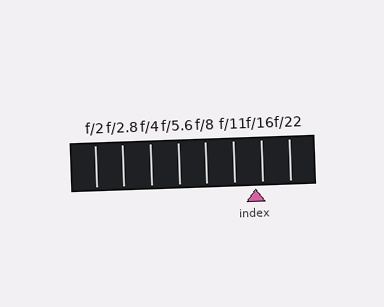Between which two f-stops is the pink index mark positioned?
The index mark is between f/11 and f/16.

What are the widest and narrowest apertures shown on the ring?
The widest aperture shown is f/2 and the narrowest is f/22.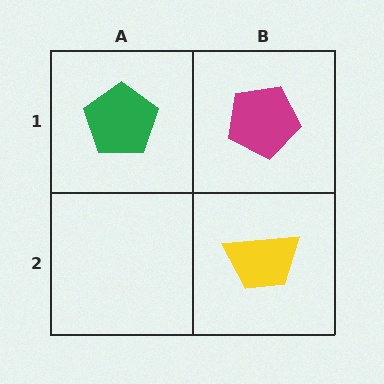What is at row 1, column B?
A magenta pentagon.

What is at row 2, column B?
A yellow trapezoid.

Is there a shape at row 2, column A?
No, that cell is empty.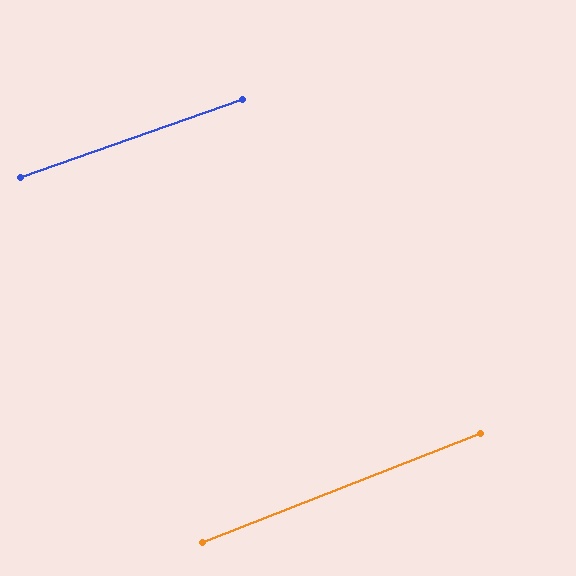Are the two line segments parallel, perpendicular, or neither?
Parallel — their directions differ by only 1.9°.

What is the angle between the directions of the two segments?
Approximately 2 degrees.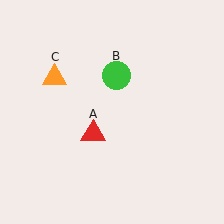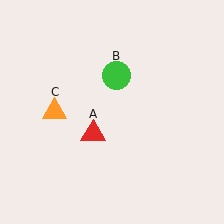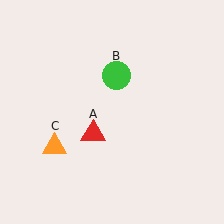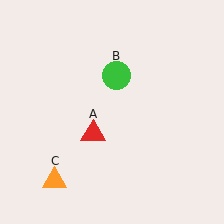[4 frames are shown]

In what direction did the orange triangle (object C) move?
The orange triangle (object C) moved down.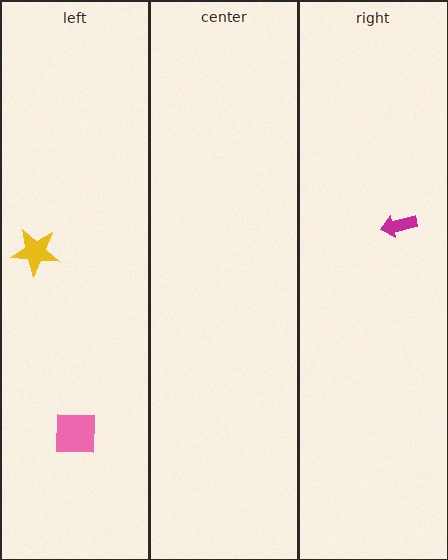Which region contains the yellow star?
The left region.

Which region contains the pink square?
The left region.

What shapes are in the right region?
The magenta arrow.